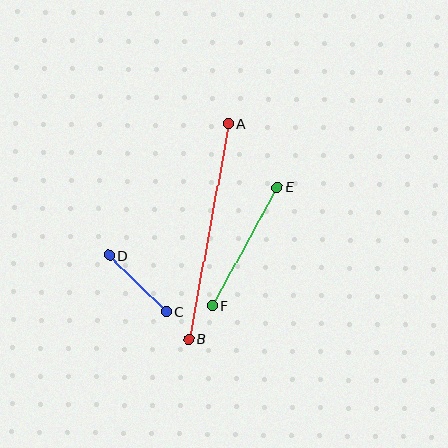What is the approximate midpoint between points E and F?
The midpoint is at approximately (245, 246) pixels.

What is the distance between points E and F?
The distance is approximately 136 pixels.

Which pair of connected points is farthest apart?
Points A and B are farthest apart.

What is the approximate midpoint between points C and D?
The midpoint is at approximately (137, 284) pixels.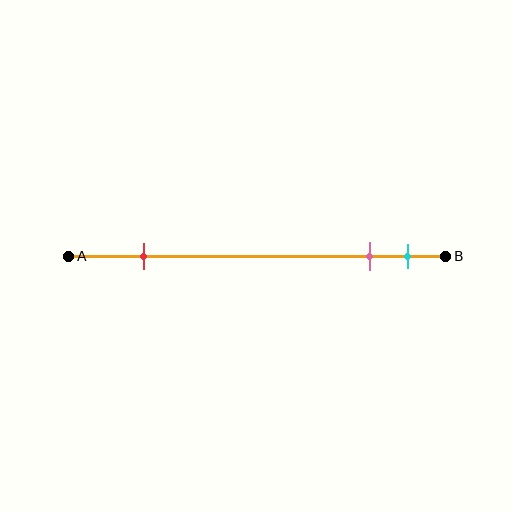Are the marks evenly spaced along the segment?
No, the marks are not evenly spaced.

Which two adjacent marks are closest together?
The pink and cyan marks are the closest adjacent pair.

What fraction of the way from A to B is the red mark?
The red mark is approximately 20% (0.2) of the way from A to B.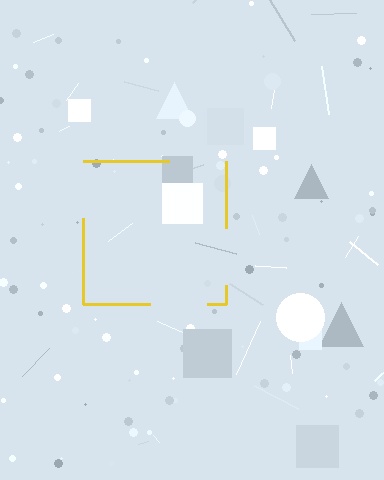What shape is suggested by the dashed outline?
The dashed outline suggests a square.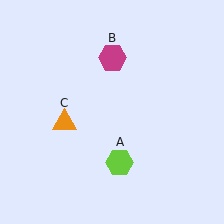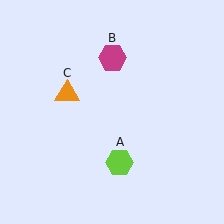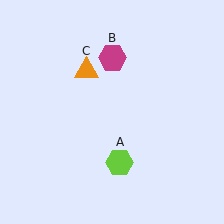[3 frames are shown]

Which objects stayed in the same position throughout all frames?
Lime hexagon (object A) and magenta hexagon (object B) remained stationary.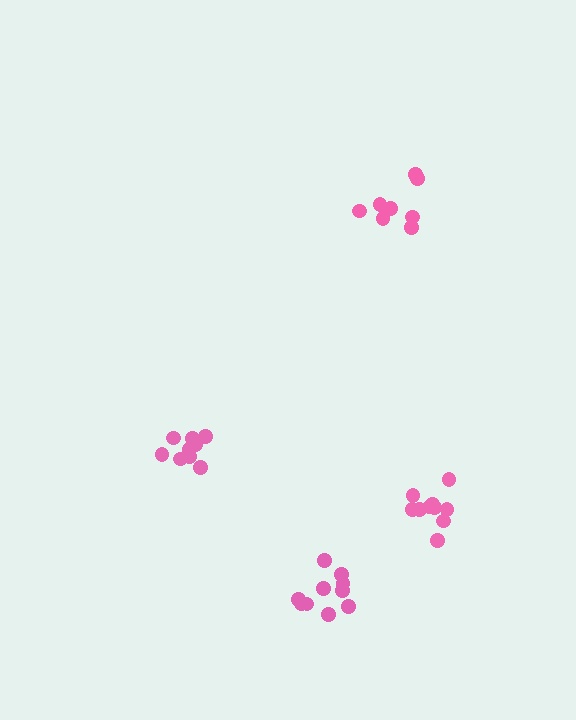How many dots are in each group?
Group 1: 10 dots, Group 2: 8 dots, Group 3: 9 dots, Group 4: 10 dots (37 total).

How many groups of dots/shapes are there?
There are 4 groups.